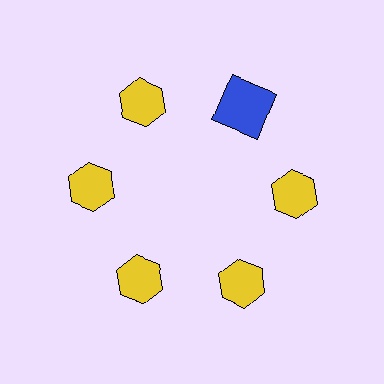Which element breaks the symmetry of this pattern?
The blue square at roughly the 1 o'clock position breaks the symmetry. All other shapes are yellow hexagons.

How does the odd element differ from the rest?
It differs in both color (blue instead of yellow) and shape (square instead of hexagon).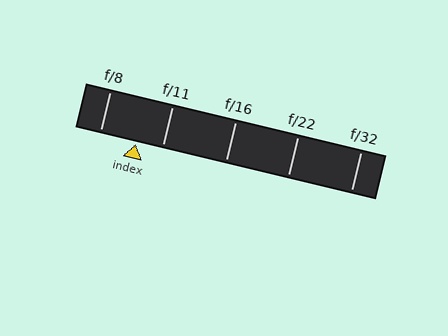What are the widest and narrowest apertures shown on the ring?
The widest aperture shown is f/8 and the narrowest is f/32.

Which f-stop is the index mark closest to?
The index mark is closest to f/11.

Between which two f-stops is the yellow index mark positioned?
The index mark is between f/8 and f/11.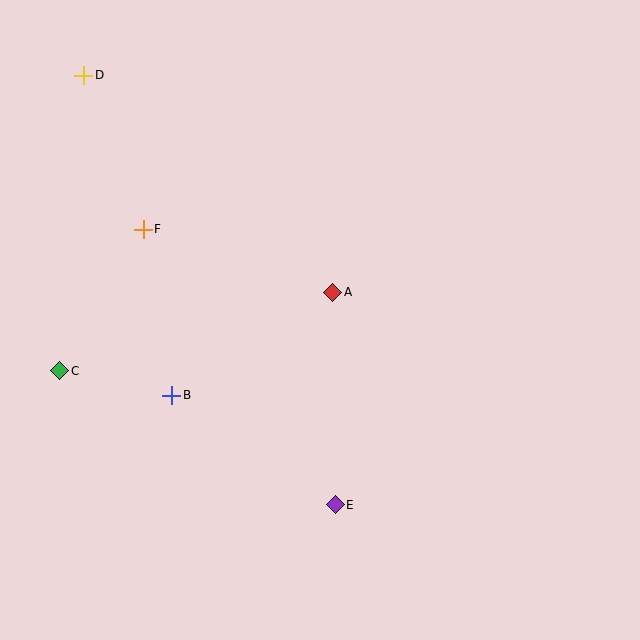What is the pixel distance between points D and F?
The distance between D and F is 165 pixels.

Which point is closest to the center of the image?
Point A at (333, 292) is closest to the center.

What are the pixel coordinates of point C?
Point C is at (60, 371).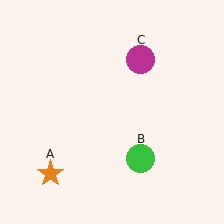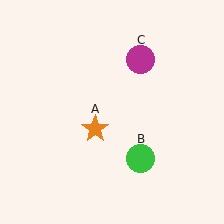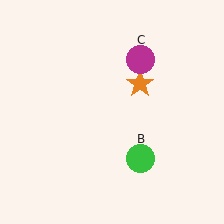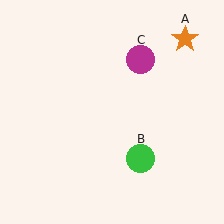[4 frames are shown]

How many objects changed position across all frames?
1 object changed position: orange star (object A).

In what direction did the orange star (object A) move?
The orange star (object A) moved up and to the right.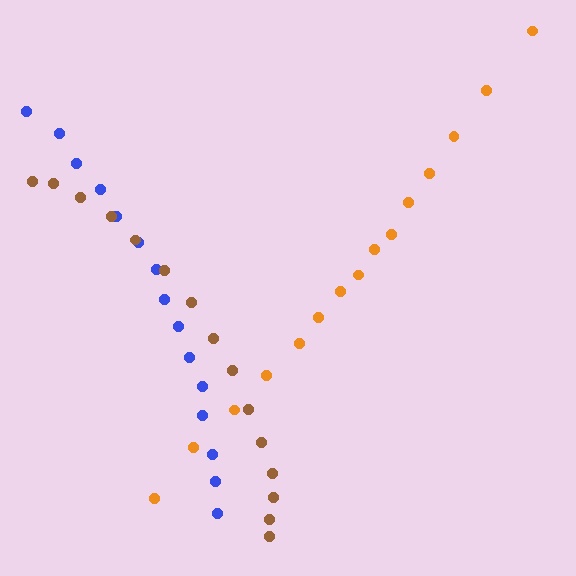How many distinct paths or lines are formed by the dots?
There are 3 distinct paths.